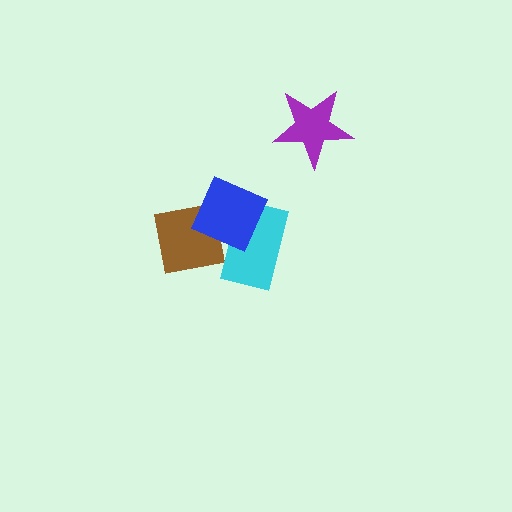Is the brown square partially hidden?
Yes, it is partially covered by another shape.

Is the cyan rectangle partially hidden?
Yes, it is partially covered by another shape.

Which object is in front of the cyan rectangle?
The blue diamond is in front of the cyan rectangle.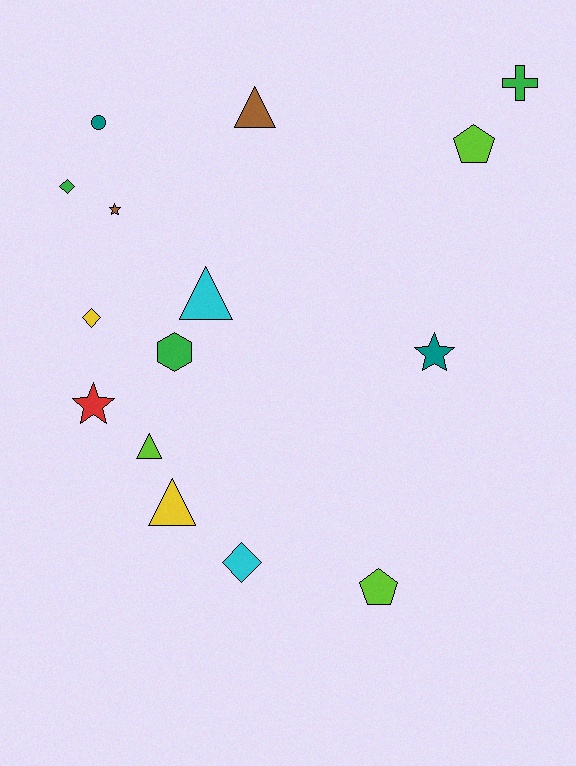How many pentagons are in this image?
There are 2 pentagons.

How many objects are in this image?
There are 15 objects.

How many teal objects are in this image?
There are 2 teal objects.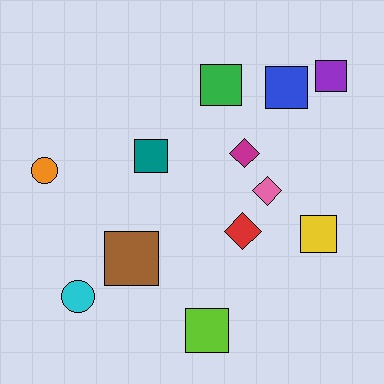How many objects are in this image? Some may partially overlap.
There are 12 objects.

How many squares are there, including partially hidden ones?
There are 7 squares.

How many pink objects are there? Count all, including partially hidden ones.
There is 1 pink object.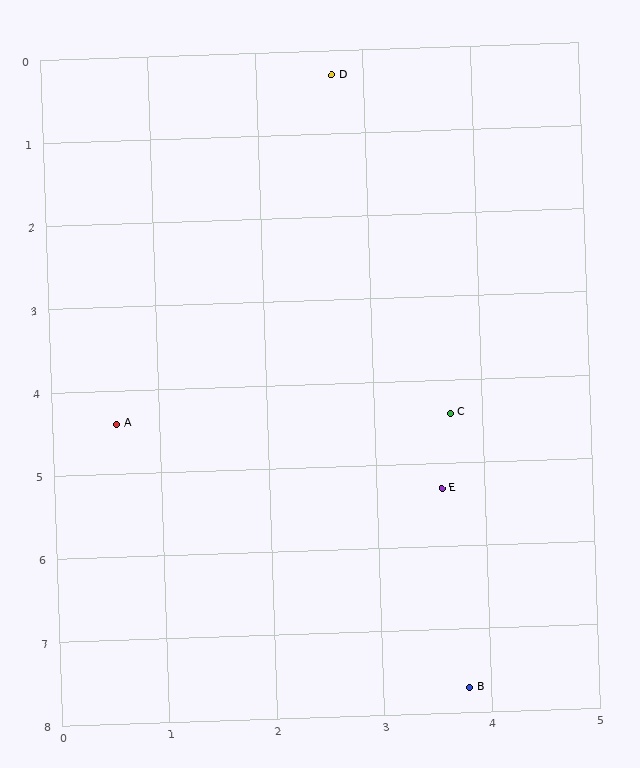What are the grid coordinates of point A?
Point A is at approximately (0.6, 4.4).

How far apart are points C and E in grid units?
Points C and E are about 0.9 grid units apart.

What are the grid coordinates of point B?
Point B is at approximately (3.8, 7.7).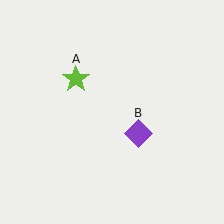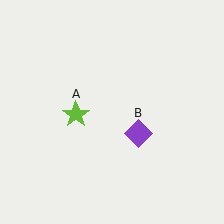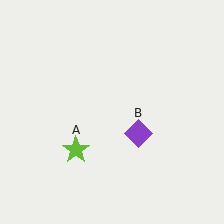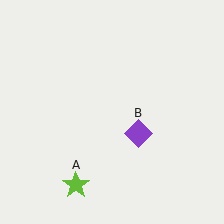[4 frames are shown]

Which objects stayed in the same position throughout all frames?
Purple diamond (object B) remained stationary.